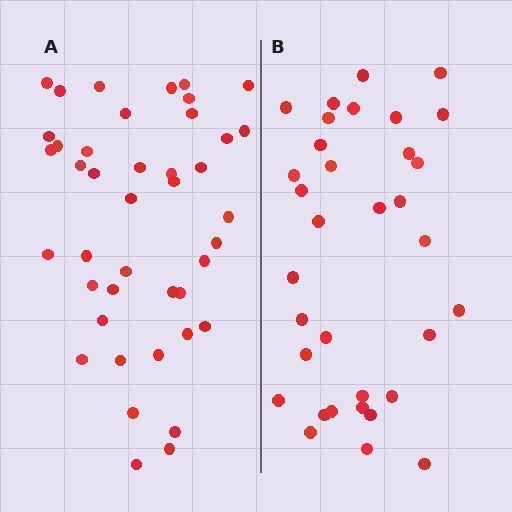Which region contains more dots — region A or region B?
Region A (the left region) has more dots.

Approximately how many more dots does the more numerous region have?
Region A has roughly 8 or so more dots than region B.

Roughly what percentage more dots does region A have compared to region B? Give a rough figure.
About 25% more.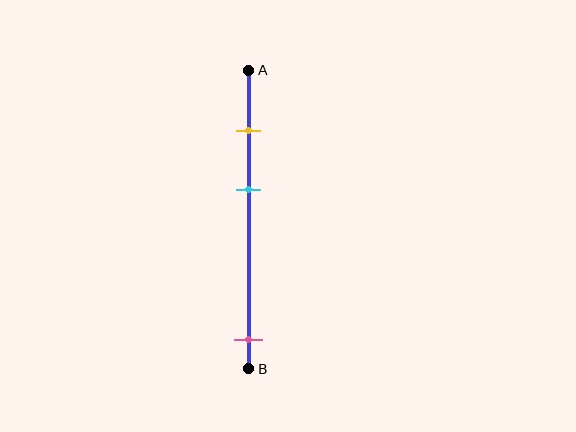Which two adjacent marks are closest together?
The yellow and cyan marks are the closest adjacent pair.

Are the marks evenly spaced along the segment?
No, the marks are not evenly spaced.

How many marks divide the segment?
There are 3 marks dividing the segment.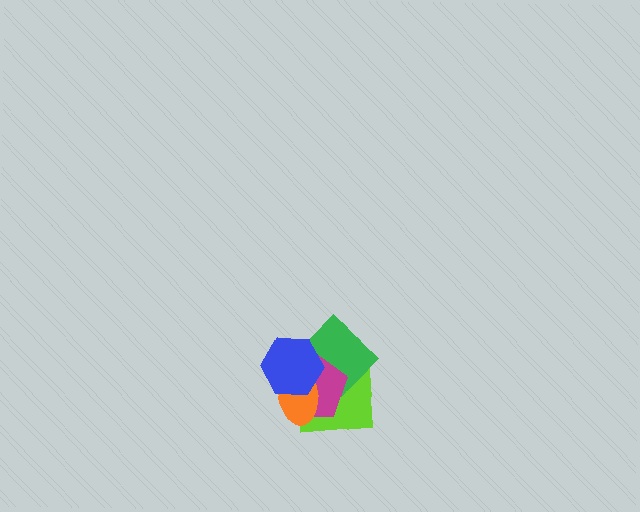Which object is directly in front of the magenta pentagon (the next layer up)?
The orange ellipse is directly in front of the magenta pentagon.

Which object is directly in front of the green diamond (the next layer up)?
The magenta pentagon is directly in front of the green diamond.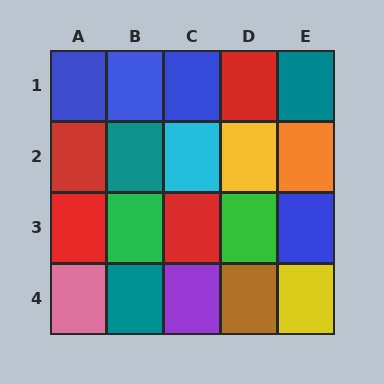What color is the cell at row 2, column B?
Teal.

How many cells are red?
4 cells are red.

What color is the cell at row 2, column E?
Orange.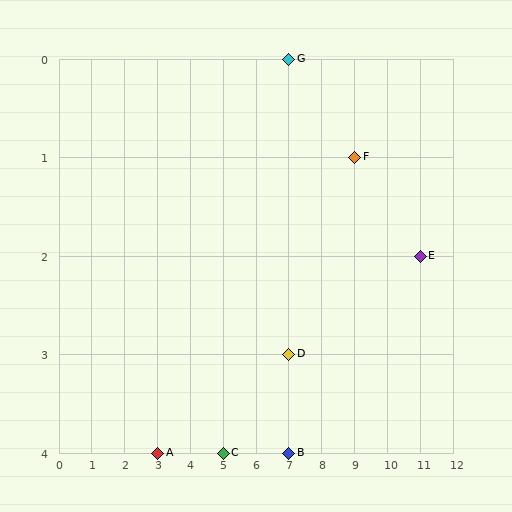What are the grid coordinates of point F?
Point F is at grid coordinates (9, 1).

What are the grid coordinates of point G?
Point G is at grid coordinates (7, 0).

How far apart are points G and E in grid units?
Points G and E are 4 columns and 2 rows apart (about 4.5 grid units diagonally).